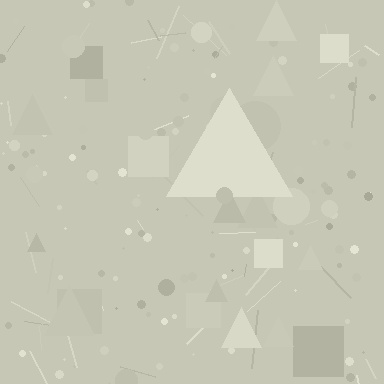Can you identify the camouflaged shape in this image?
The camouflaged shape is a triangle.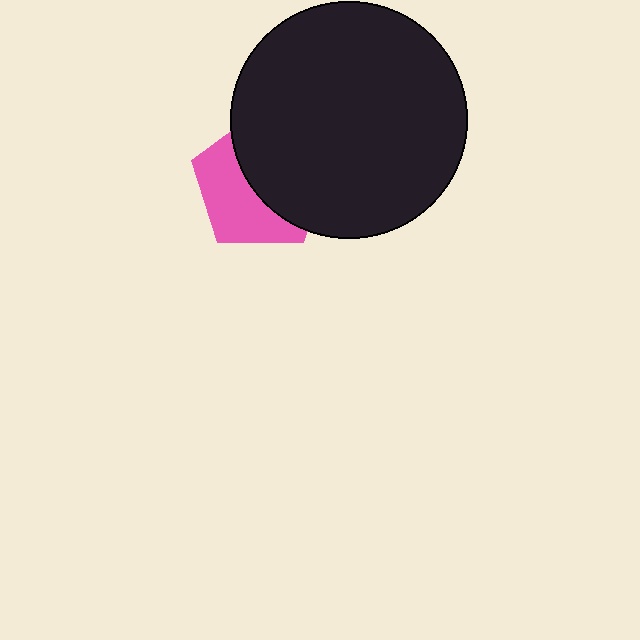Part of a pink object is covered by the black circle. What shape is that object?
It is a pentagon.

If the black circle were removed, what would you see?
You would see the complete pink pentagon.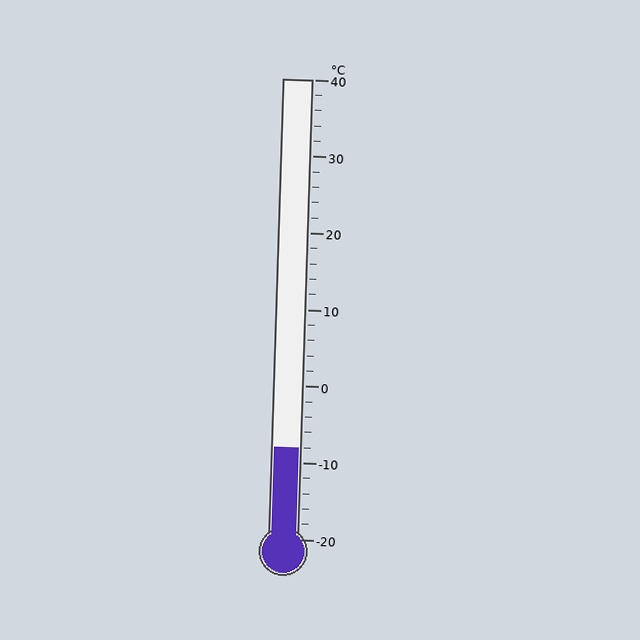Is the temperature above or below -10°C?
The temperature is above -10°C.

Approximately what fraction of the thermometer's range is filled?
The thermometer is filled to approximately 20% of its range.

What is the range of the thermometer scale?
The thermometer scale ranges from -20°C to 40°C.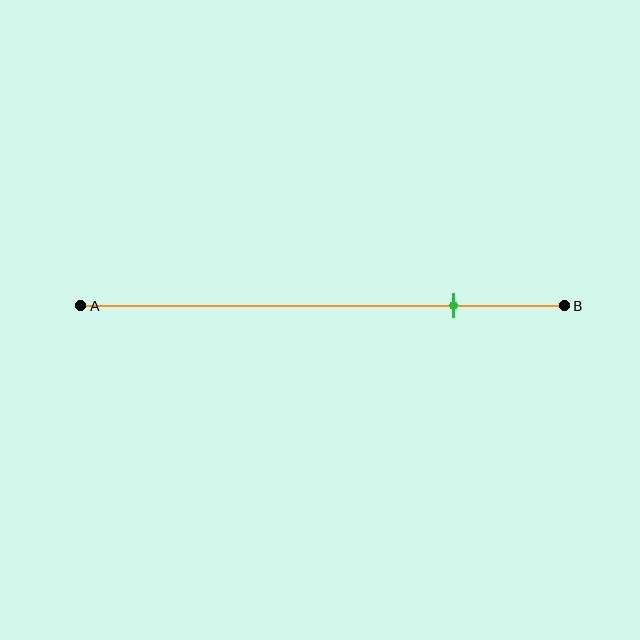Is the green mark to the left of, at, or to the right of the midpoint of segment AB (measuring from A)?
The green mark is to the right of the midpoint of segment AB.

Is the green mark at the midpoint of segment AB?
No, the mark is at about 75% from A, not at the 50% midpoint.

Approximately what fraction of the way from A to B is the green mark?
The green mark is approximately 75% of the way from A to B.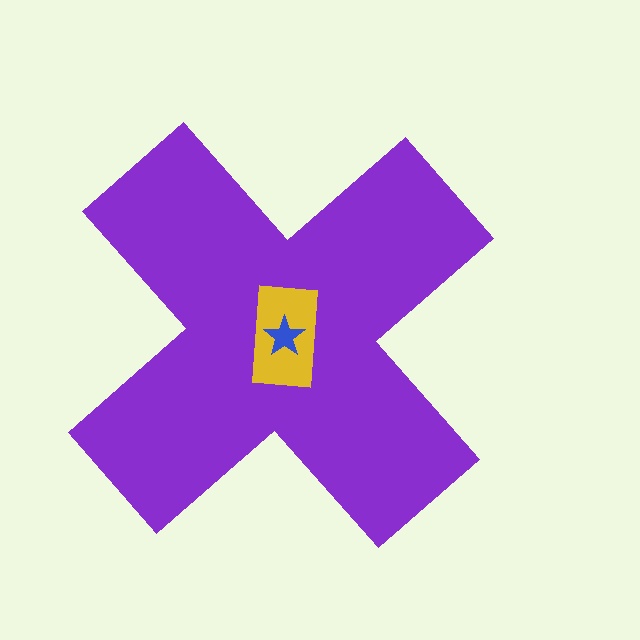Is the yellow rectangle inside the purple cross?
Yes.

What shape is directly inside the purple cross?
The yellow rectangle.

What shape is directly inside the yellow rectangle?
The blue star.